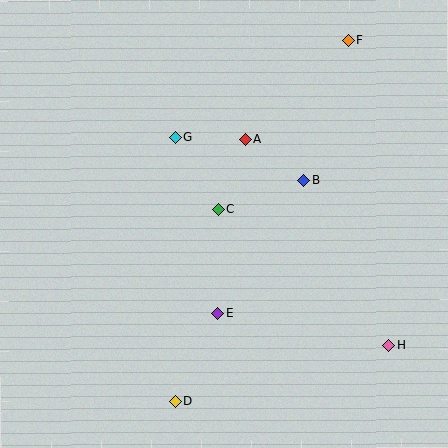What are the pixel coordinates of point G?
Point G is at (175, 137).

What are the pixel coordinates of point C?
Point C is at (218, 209).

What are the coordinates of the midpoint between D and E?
The midpoint between D and E is at (197, 357).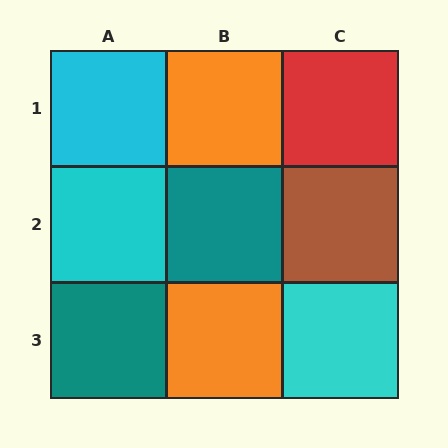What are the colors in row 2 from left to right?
Cyan, teal, brown.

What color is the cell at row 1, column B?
Orange.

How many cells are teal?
2 cells are teal.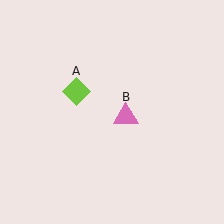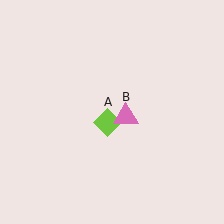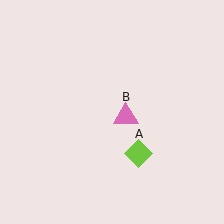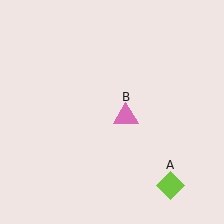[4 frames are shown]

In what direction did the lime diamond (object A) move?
The lime diamond (object A) moved down and to the right.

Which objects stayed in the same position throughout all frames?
Pink triangle (object B) remained stationary.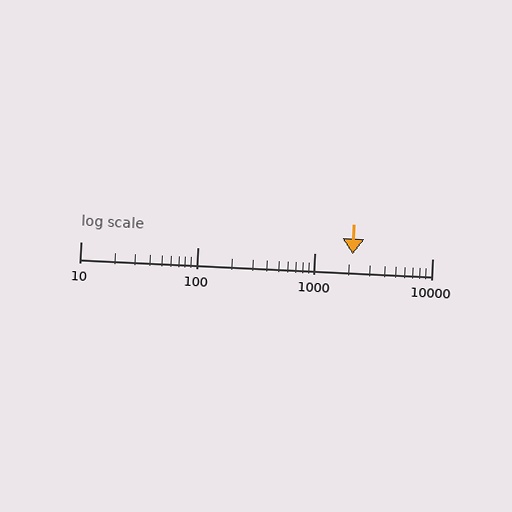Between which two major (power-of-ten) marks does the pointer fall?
The pointer is between 1000 and 10000.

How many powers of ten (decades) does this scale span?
The scale spans 3 decades, from 10 to 10000.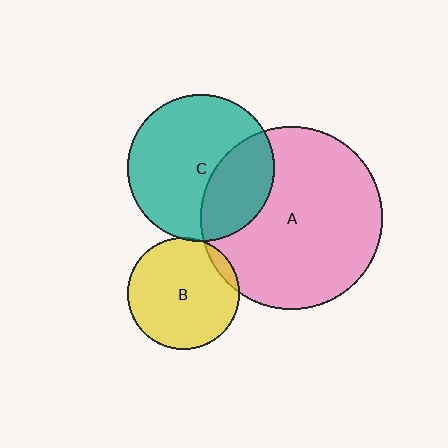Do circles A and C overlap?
Yes.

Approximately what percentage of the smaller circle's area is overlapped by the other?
Approximately 30%.